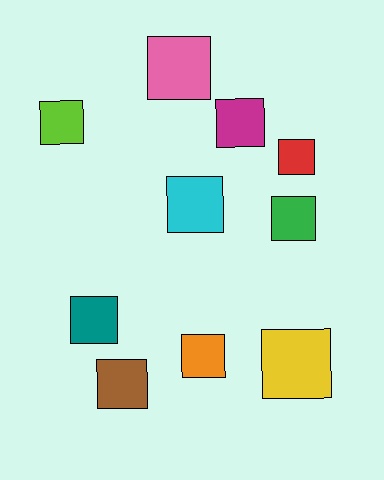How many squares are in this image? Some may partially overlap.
There are 10 squares.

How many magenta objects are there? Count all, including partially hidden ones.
There is 1 magenta object.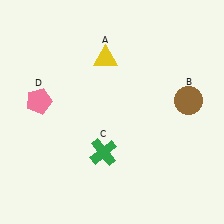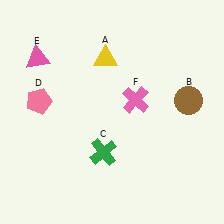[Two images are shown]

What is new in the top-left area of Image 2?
A pink triangle (E) was added in the top-left area of Image 2.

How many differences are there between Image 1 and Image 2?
There are 2 differences between the two images.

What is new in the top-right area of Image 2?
A pink cross (F) was added in the top-right area of Image 2.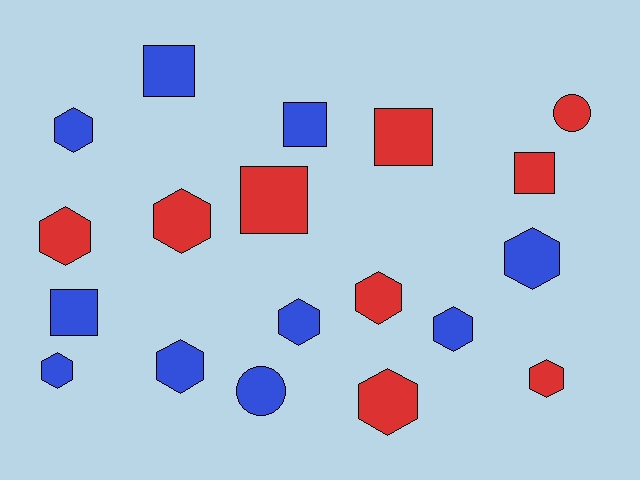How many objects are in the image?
There are 19 objects.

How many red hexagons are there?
There are 5 red hexagons.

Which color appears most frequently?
Blue, with 10 objects.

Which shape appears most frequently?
Hexagon, with 11 objects.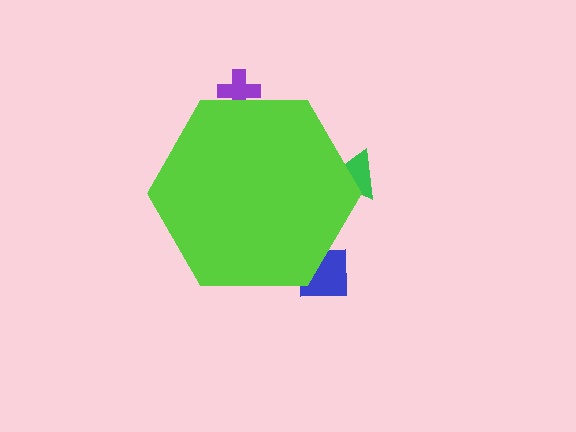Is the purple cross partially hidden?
Yes, the purple cross is partially hidden behind the lime hexagon.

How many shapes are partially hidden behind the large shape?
3 shapes are partially hidden.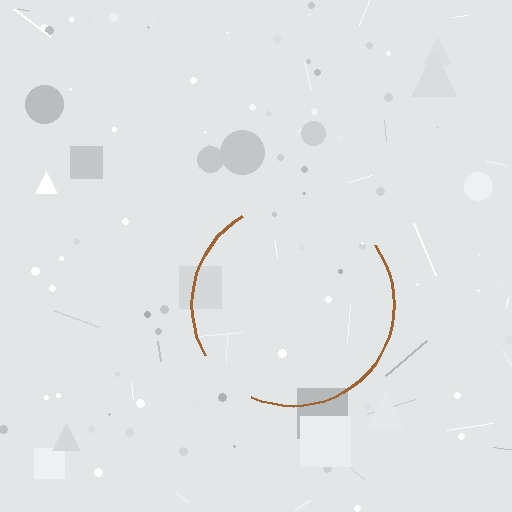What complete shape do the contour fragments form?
The contour fragments form a circle.